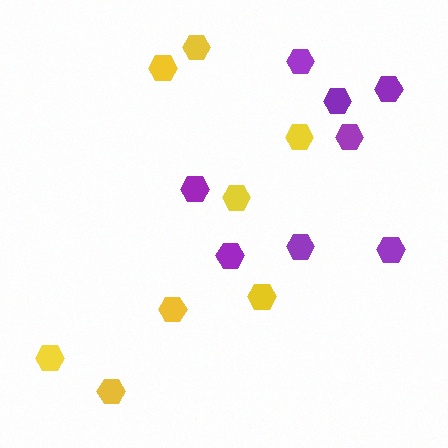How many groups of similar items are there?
There are 2 groups: one group of yellow hexagons (8) and one group of purple hexagons (8).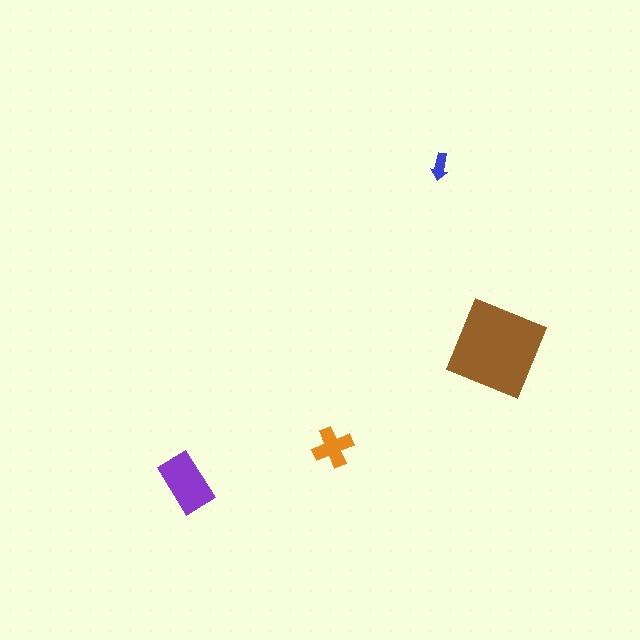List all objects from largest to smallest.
The brown square, the purple rectangle, the orange cross, the blue arrow.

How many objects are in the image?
There are 4 objects in the image.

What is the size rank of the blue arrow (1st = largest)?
4th.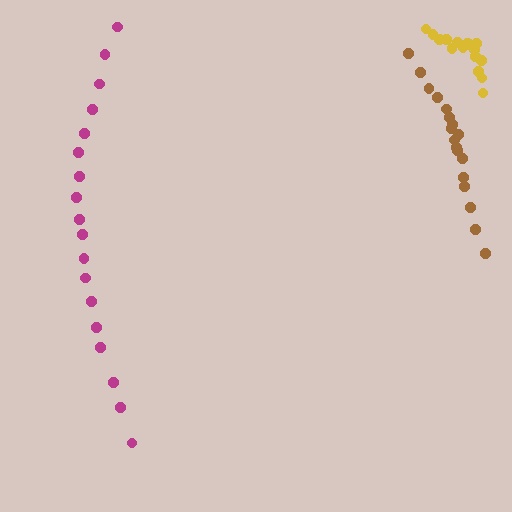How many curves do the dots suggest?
There are 3 distinct paths.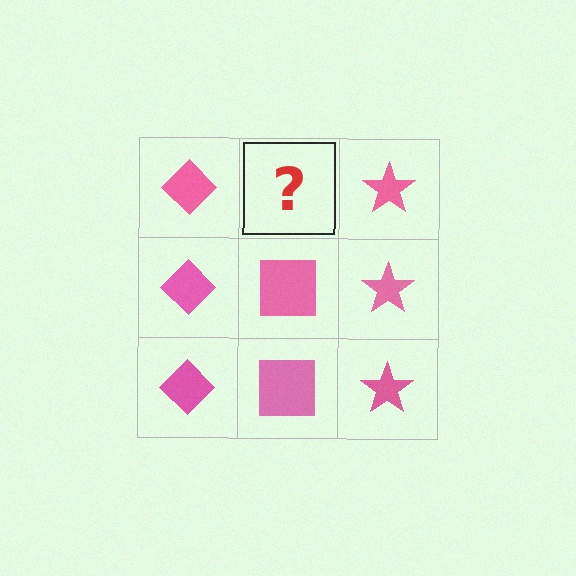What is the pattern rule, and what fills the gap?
The rule is that each column has a consistent shape. The gap should be filled with a pink square.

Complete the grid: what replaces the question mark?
The question mark should be replaced with a pink square.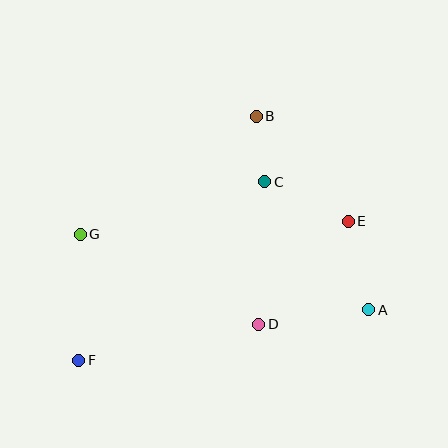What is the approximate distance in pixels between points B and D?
The distance between B and D is approximately 208 pixels.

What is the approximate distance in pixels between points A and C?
The distance between A and C is approximately 165 pixels.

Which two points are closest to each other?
Points B and C are closest to each other.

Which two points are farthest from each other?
Points E and F are farthest from each other.